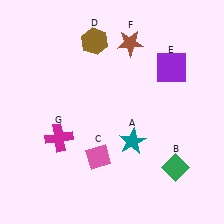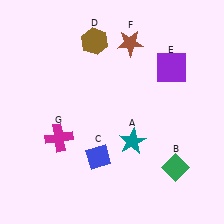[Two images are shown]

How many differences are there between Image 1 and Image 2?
There is 1 difference between the two images.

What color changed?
The diamond (C) changed from pink in Image 1 to blue in Image 2.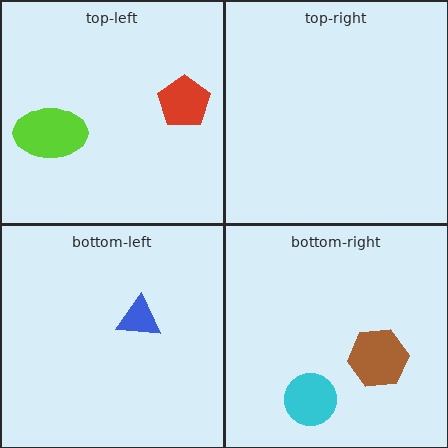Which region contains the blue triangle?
The bottom-left region.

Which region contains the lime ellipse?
The top-left region.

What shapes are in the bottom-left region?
The blue triangle.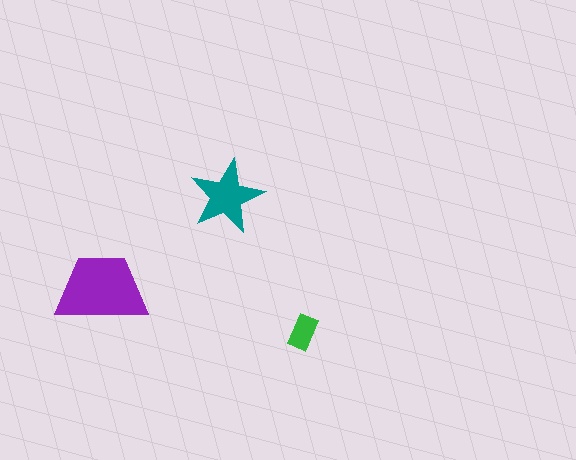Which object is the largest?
The purple trapezoid.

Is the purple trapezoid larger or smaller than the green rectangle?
Larger.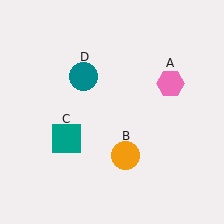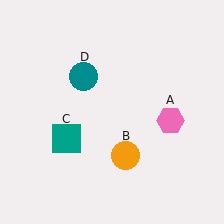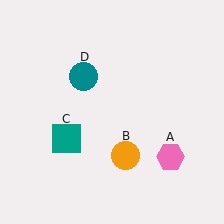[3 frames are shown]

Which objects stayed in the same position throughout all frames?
Orange circle (object B) and teal square (object C) and teal circle (object D) remained stationary.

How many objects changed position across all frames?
1 object changed position: pink hexagon (object A).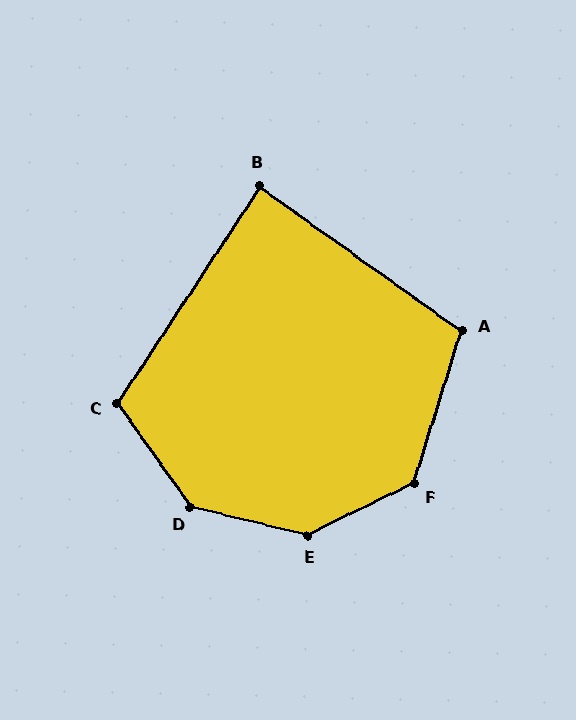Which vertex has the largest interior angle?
E, at approximately 140 degrees.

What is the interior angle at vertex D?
Approximately 139 degrees (obtuse).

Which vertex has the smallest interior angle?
B, at approximately 88 degrees.